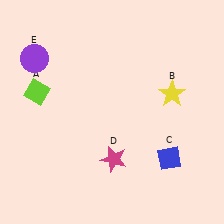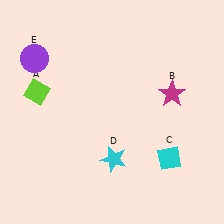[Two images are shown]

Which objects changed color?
B changed from yellow to magenta. C changed from blue to cyan. D changed from magenta to cyan.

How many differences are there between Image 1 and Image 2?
There are 3 differences between the two images.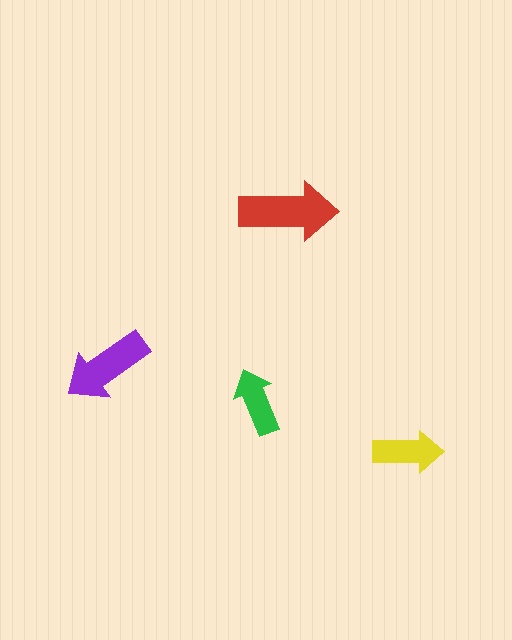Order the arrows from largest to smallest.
the red one, the purple one, the yellow one, the green one.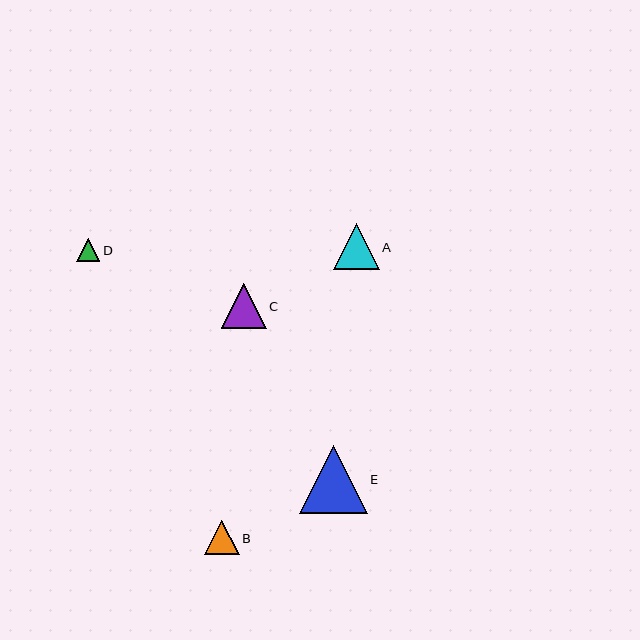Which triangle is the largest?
Triangle E is the largest with a size of approximately 68 pixels.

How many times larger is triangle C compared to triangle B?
Triangle C is approximately 1.3 times the size of triangle B.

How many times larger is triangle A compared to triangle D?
Triangle A is approximately 2.0 times the size of triangle D.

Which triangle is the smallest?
Triangle D is the smallest with a size of approximately 23 pixels.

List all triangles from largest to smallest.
From largest to smallest: E, A, C, B, D.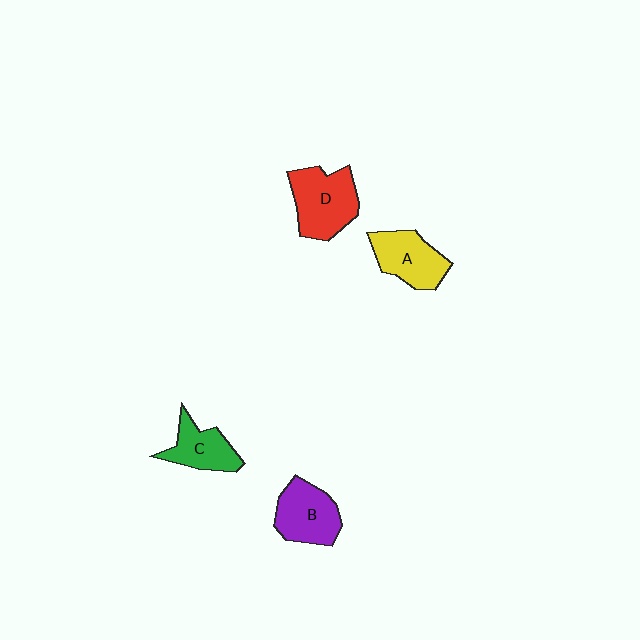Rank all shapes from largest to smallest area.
From largest to smallest: D (red), B (purple), A (yellow), C (green).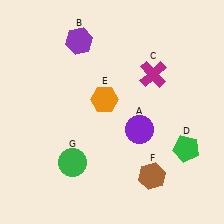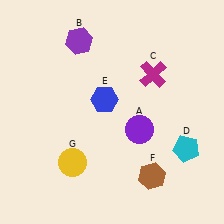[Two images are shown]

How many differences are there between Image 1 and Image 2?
There are 3 differences between the two images.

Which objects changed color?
D changed from green to cyan. E changed from orange to blue. G changed from green to yellow.